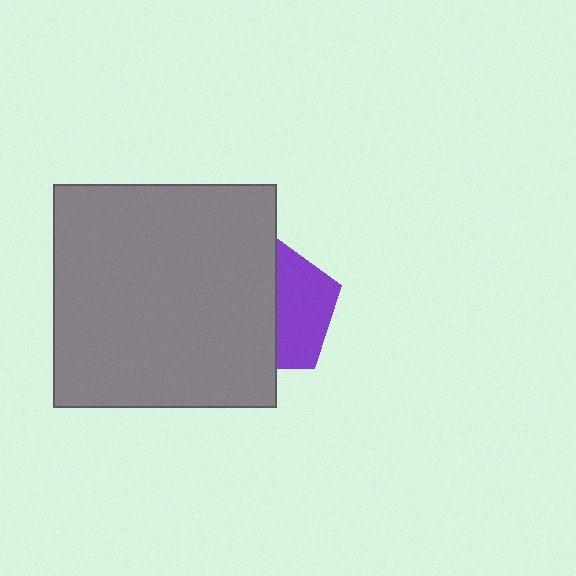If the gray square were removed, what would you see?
You would see the complete purple pentagon.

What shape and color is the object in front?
The object in front is a gray square.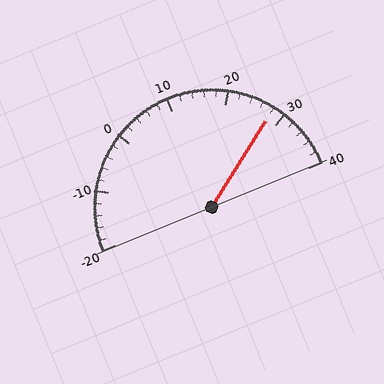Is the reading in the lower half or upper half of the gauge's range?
The reading is in the upper half of the range (-20 to 40).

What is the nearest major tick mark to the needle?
The nearest major tick mark is 30.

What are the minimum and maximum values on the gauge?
The gauge ranges from -20 to 40.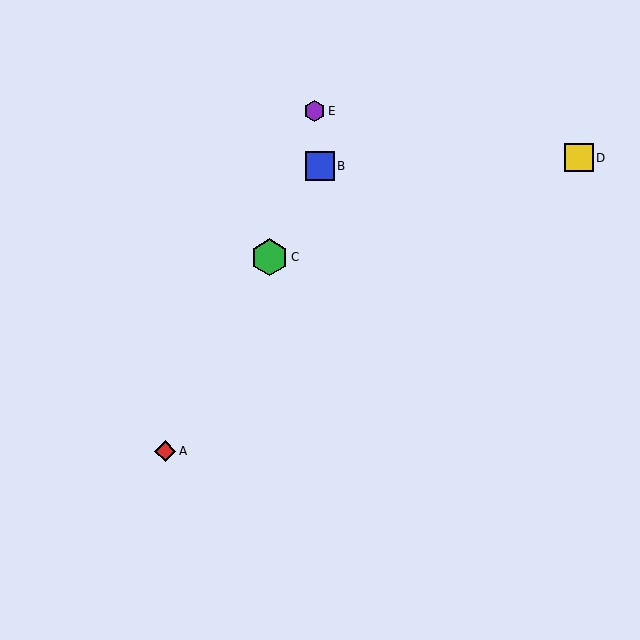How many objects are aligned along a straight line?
3 objects (A, B, C) are aligned along a straight line.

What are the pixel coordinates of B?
Object B is at (320, 166).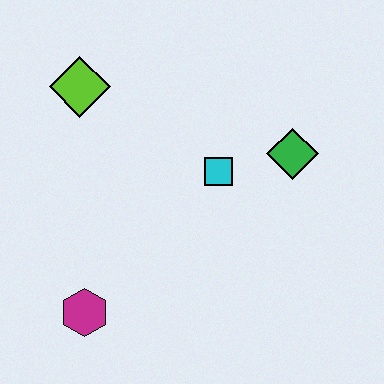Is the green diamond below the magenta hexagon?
No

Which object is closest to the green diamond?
The cyan square is closest to the green diamond.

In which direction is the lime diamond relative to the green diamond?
The lime diamond is to the left of the green diamond.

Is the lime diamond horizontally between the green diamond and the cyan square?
No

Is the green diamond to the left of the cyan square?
No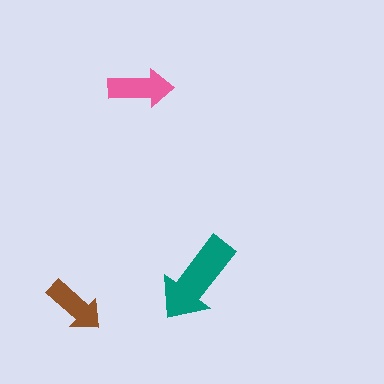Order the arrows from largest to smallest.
the teal one, the pink one, the brown one.